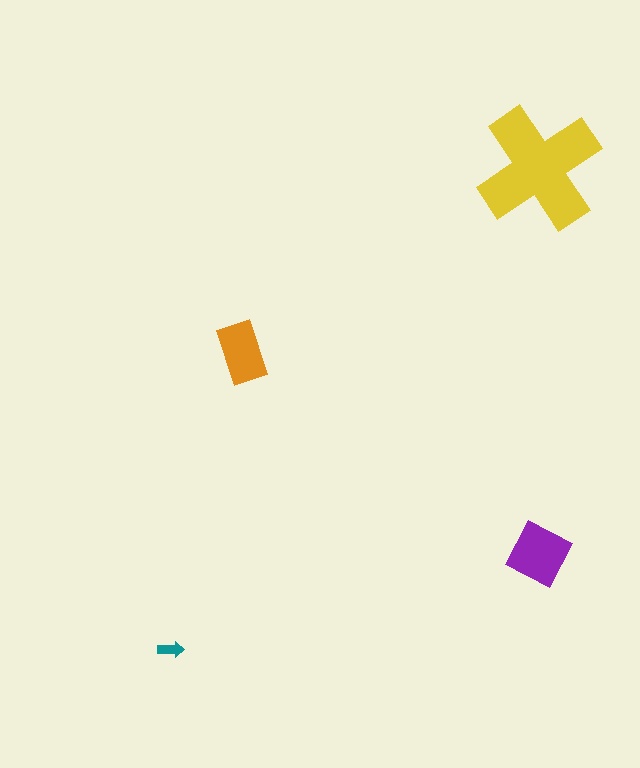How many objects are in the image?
There are 4 objects in the image.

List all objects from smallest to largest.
The teal arrow, the orange rectangle, the purple diamond, the yellow cross.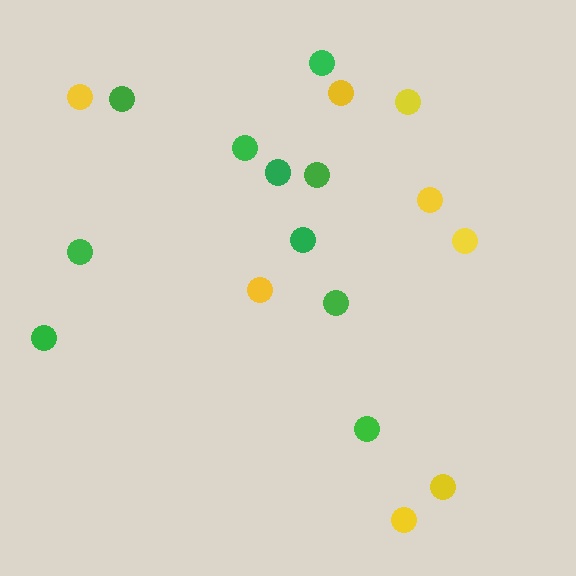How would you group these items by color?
There are 2 groups: one group of green circles (10) and one group of yellow circles (8).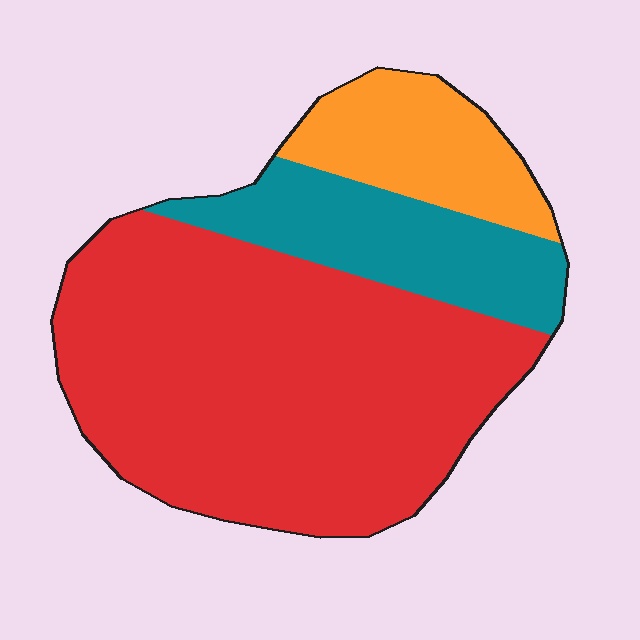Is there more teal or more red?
Red.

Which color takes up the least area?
Orange, at roughly 15%.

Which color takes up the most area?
Red, at roughly 65%.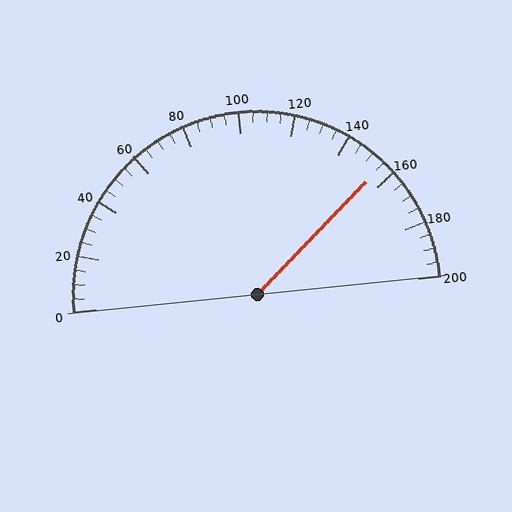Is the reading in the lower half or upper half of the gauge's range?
The reading is in the upper half of the range (0 to 200).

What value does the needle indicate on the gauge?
The needle indicates approximately 155.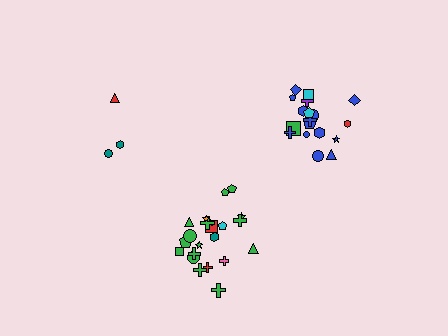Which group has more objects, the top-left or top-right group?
The top-right group.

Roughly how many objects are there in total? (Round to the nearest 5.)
Roughly 45 objects in total.